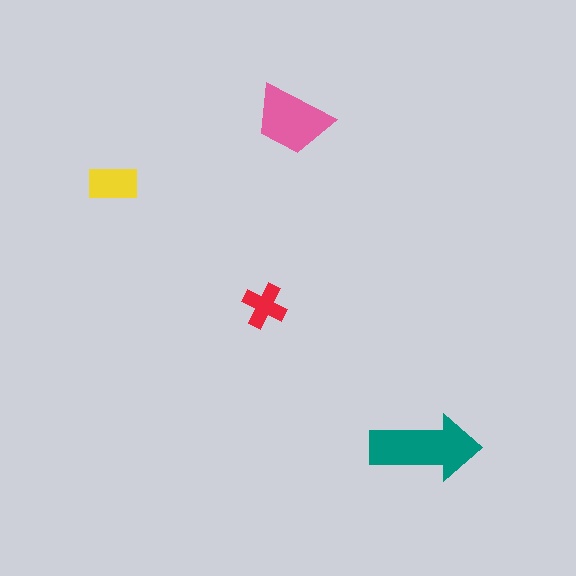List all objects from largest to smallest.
The teal arrow, the pink trapezoid, the yellow rectangle, the red cross.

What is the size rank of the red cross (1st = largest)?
4th.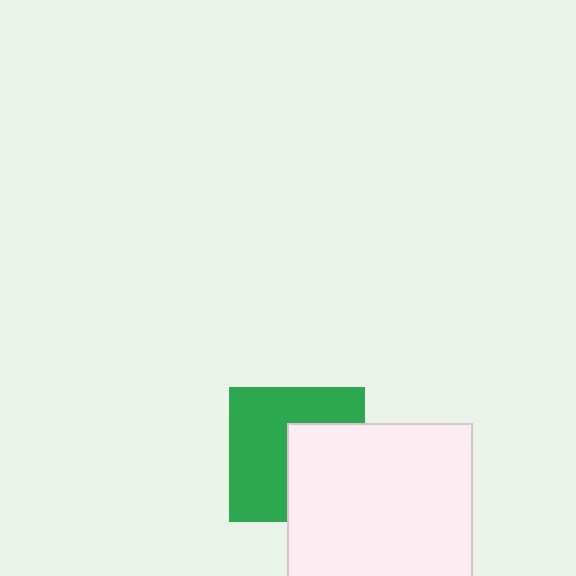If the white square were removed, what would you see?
You would see the complete green square.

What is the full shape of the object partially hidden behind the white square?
The partially hidden object is a green square.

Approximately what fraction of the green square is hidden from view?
Roughly 42% of the green square is hidden behind the white square.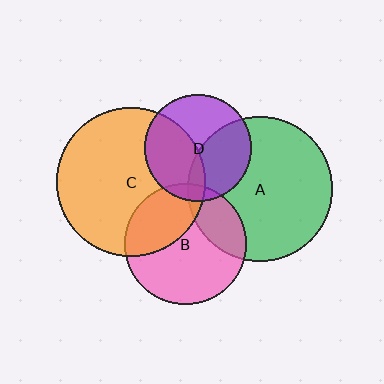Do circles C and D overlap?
Yes.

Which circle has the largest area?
Circle C (orange).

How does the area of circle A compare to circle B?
Approximately 1.4 times.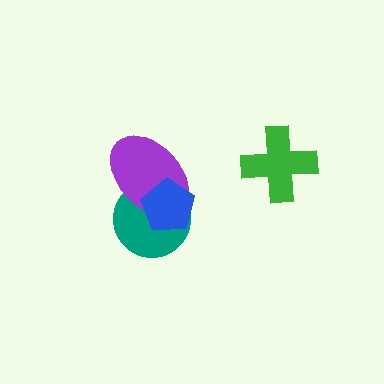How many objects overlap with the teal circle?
2 objects overlap with the teal circle.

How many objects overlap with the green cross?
0 objects overlap with the green cross.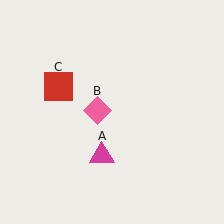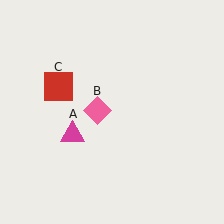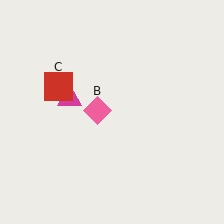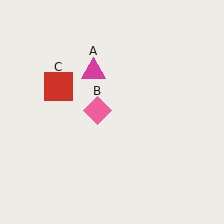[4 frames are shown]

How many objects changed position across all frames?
1 object changed position: magenta triangle (object A).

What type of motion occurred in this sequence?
The magenta triangle (object A) rotated clockwise around the center of the scene.